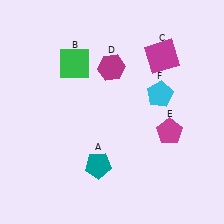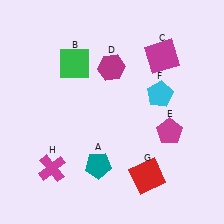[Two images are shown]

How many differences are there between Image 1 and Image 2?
There are 2 differences between the two images.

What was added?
A red square (G), a magenta cross (H) were added in Image 2.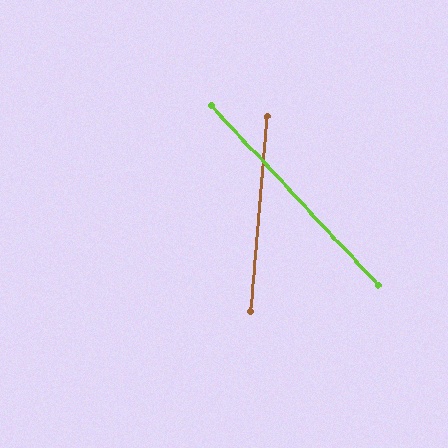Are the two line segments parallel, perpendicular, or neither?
Neither parallel nor perpendicular — they differ by about 48°.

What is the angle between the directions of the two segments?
Approximately 48 degrees.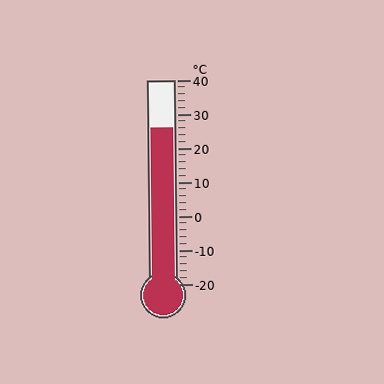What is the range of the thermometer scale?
The thermometer scale ranges from -20°C to 40°C.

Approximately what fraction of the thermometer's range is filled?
The thermometer is filled to approximately 75% of its range.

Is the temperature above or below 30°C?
The temperature is below 30°C.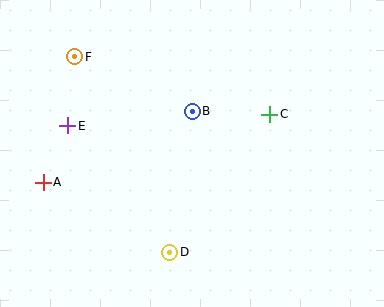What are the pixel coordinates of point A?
Point A is at (43, 182).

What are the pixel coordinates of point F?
Point F is at (75, 57).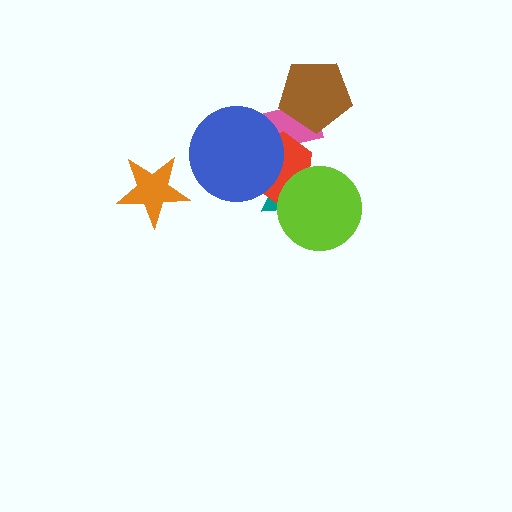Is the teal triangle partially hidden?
Yes, it is partially covered by another shape.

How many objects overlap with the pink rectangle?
4 objects overlap with the pink rectangle.